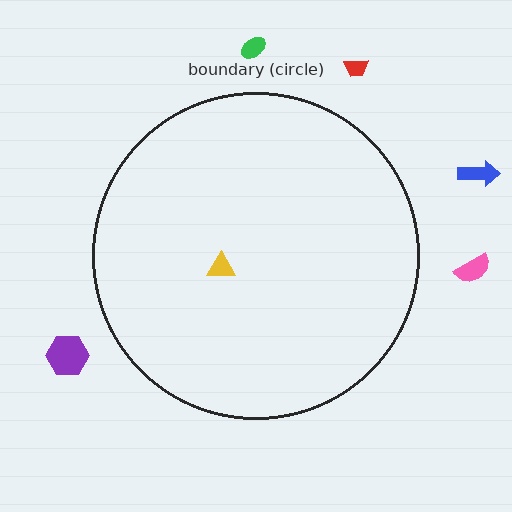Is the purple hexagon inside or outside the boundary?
Outside.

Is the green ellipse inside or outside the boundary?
Outside.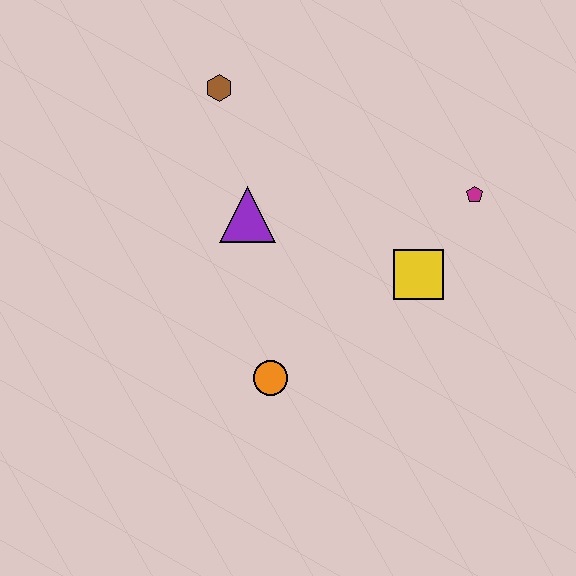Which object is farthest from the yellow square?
The brown hexagon is farthest from the yellow square.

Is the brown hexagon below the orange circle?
No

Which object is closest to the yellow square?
The magenta pentagon is closest to the yellow square.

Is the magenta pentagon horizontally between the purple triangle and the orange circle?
No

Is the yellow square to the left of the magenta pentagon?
Yes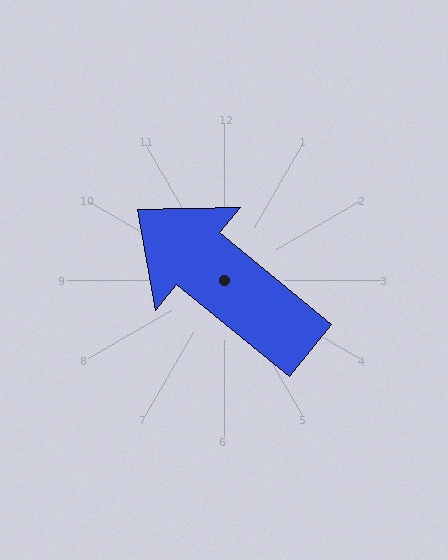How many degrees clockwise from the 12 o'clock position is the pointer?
Approximately 309 degrees.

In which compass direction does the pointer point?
Northwest.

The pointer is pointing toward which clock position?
Roughly 10 o'clock.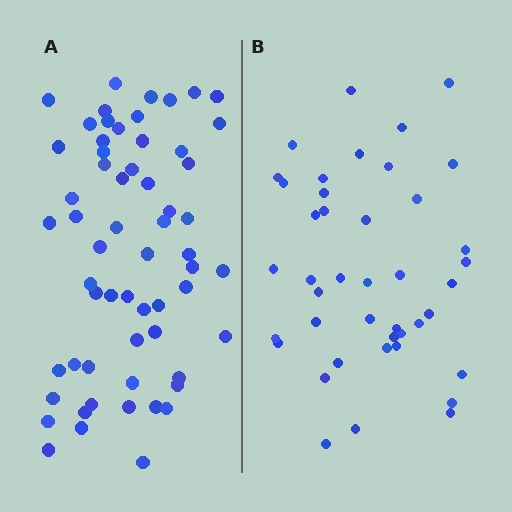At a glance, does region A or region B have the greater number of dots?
Region A (the left region) has more dots.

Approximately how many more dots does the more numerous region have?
Region A has approximately 20 more dots than region B.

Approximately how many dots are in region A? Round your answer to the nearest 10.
About 60 dots.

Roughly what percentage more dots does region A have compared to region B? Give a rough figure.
About 45% more.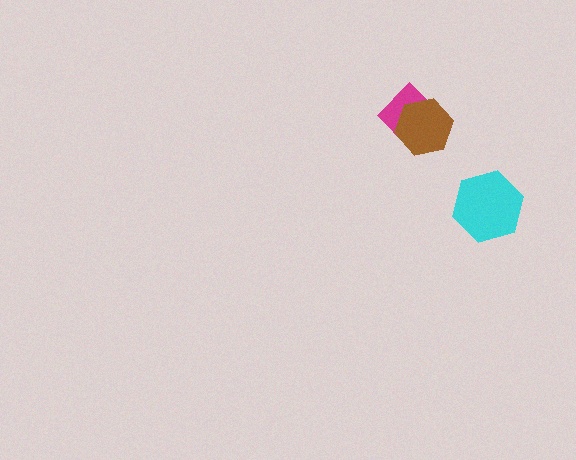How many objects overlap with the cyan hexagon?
0 objects overlap with the cyan hexagon.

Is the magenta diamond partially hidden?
Yes, it is partially covered by another shape.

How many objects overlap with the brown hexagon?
1 object overlaps with the brown hexagon.